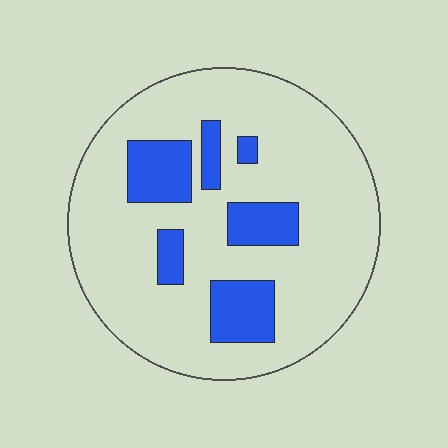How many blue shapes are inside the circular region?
6.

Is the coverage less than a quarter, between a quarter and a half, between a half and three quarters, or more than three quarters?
Less than a quarter.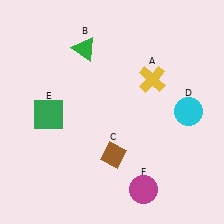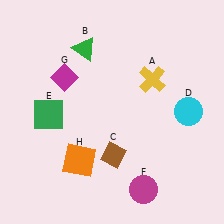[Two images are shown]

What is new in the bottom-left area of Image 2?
An orange square (H) was added in the bottom-left area of Image 2.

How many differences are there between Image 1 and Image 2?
There are 2 differences between the two images.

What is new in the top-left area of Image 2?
A magenta diamond (G) was added in the top-left area of Image 2.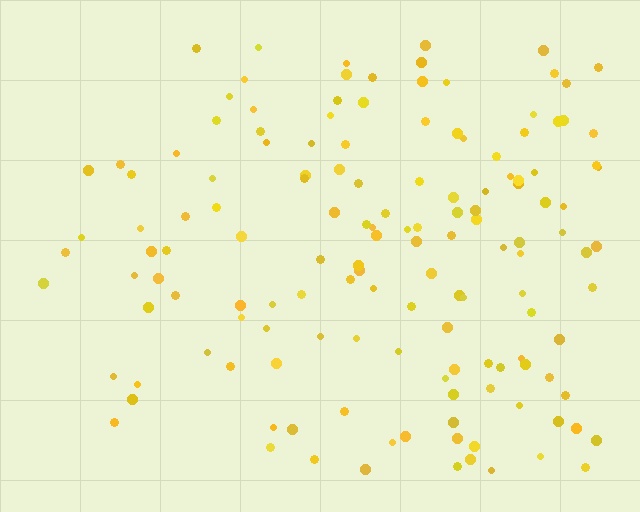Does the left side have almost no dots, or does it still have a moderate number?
Still a moderate number, just noticeably fewer than the right.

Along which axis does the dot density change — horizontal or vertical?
Horizontal.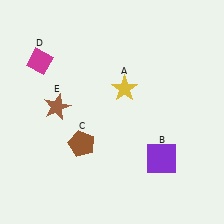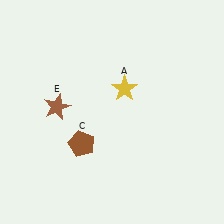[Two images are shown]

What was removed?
The purple square (B), the magenta diamond (D) were removed in Image 2.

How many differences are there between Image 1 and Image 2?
There are 2 differences between the two images.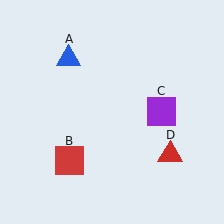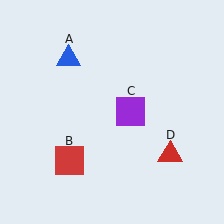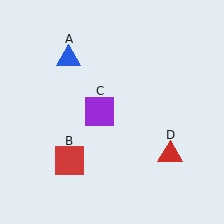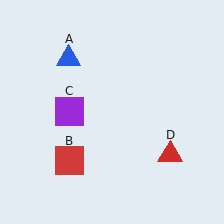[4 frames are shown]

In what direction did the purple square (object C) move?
The purple square (object C) moved left.